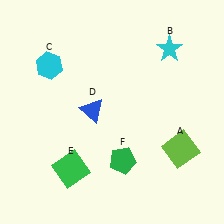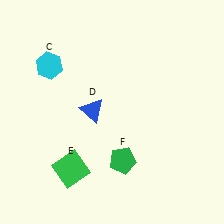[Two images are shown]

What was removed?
The lime square (A), the cyan star (B) were removed in Image 2.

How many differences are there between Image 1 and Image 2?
There are 2 differences between the two images.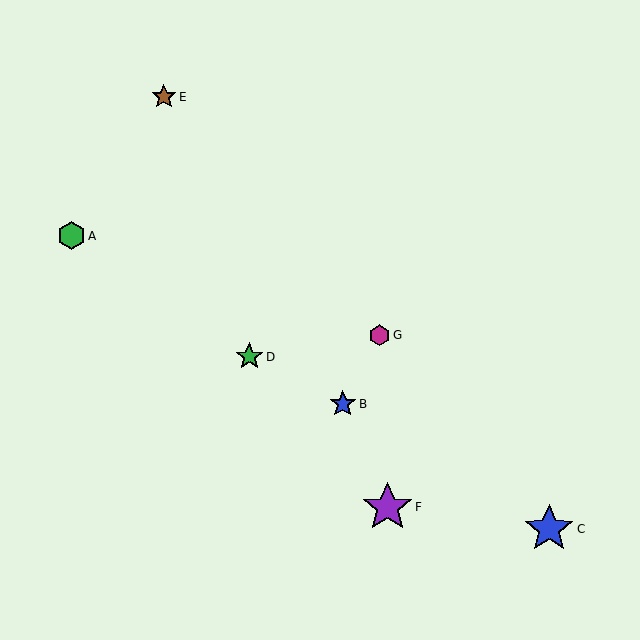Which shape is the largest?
The purple star (labeled F) is the largest.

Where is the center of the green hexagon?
The center of the green hexagon is at (72, 236).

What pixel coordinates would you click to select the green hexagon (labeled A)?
Click at (72, 236) to select the green hexagon A.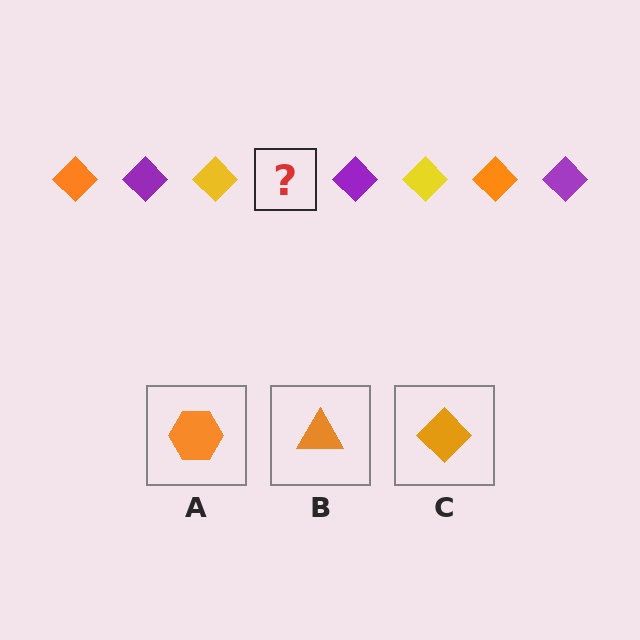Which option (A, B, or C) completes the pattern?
C.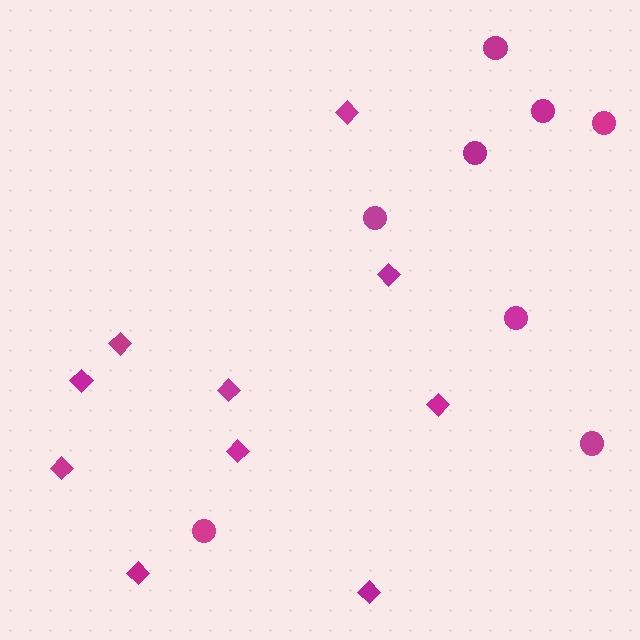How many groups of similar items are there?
There are 2 groups: one group of diamonds (10) and one group of circles (8).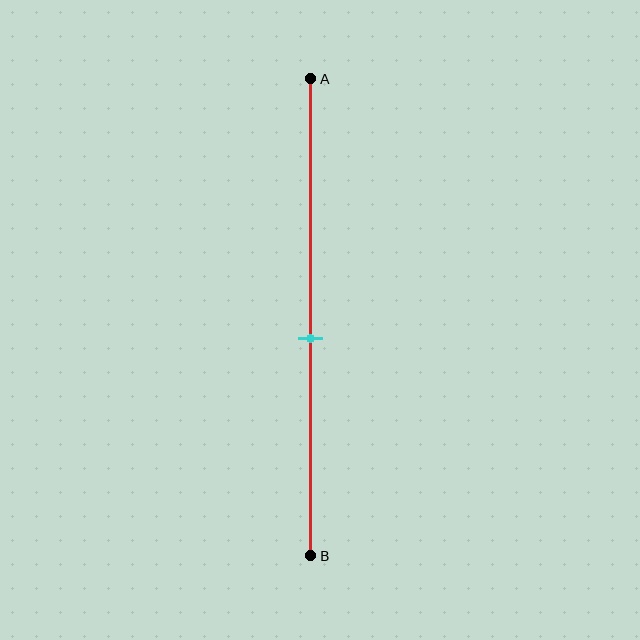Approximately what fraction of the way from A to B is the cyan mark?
The cyan mark is approximately 55% of the way from A to B.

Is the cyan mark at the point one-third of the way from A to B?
No, the mark is at about 55% from A, not at the 33% one-third point.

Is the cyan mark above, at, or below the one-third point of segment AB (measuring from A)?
The cyan mark is below the one-third point of segment AB.